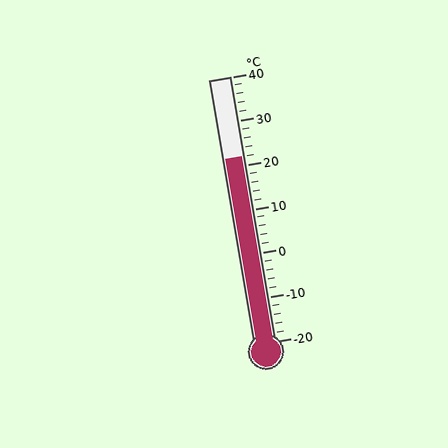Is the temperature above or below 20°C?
The temperature is above 20°C.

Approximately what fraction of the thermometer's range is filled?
The thermometer is filled to approximately 70% of its range.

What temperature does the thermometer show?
The thermometer shows approximately 22°C.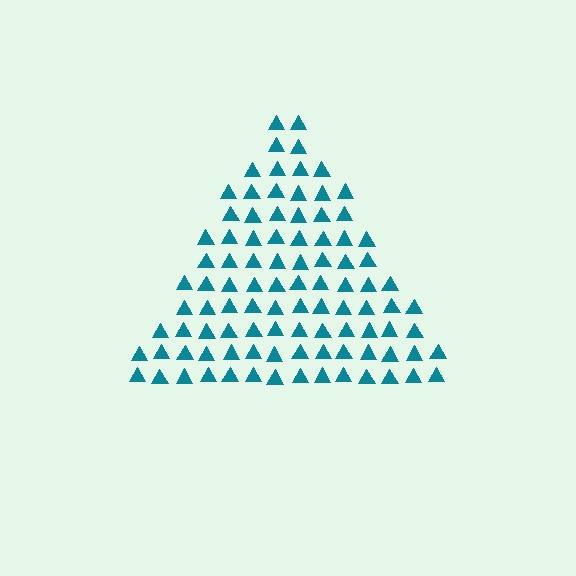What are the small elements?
The small elements are triangles.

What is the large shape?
The large shape is a triangle.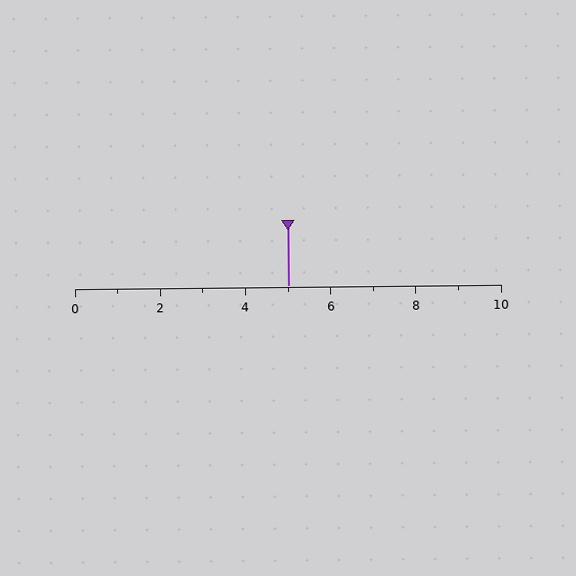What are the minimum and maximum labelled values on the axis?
The axis runs from 0 to 10.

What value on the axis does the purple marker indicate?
The marker indicates approximately 5.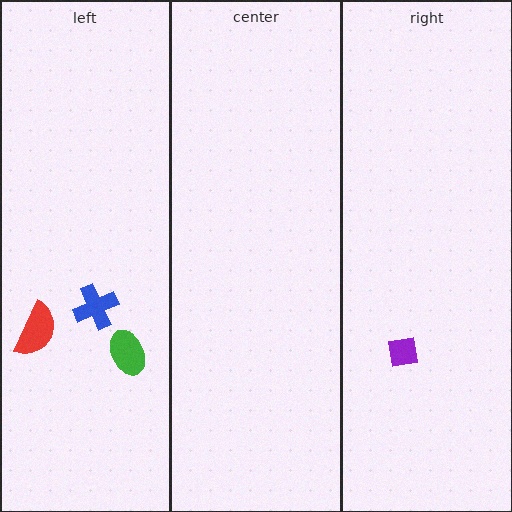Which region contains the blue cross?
The left region.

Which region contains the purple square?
The right region.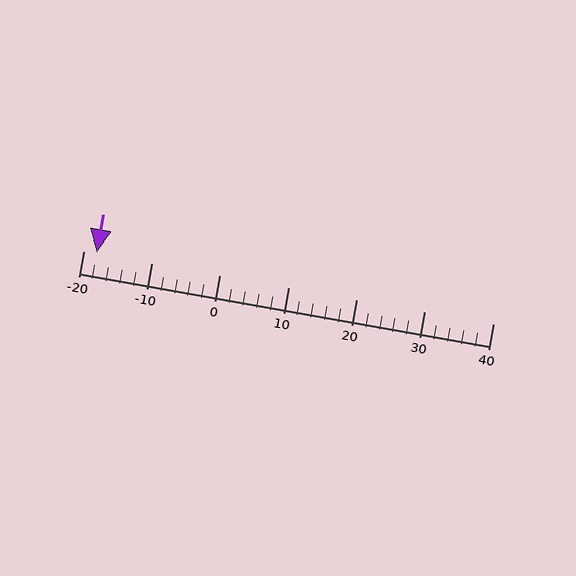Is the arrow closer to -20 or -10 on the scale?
The arrow is closer to -20.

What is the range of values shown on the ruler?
The ruler shows values from -20 to 40.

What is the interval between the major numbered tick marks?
The major tick marks are spaced 10 units apart.